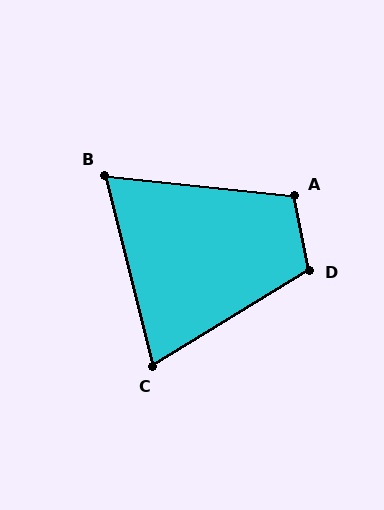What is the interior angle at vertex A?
Approximately 108 degrees (obtuse).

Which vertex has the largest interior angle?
D, at approximately 110 degrees.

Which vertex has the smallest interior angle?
B, at approximately 70 degrees.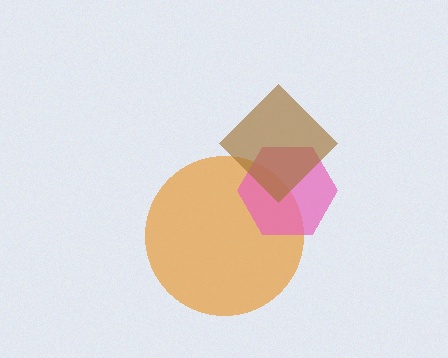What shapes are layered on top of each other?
The layered shapes are: an orange circle, a pink hexagon, a brown diamond.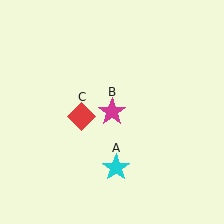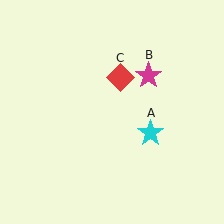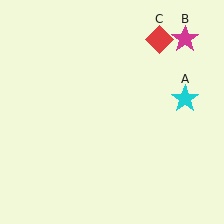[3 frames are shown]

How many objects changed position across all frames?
3 objects changed position: cyan star (object A), magenta star (object B), red diamond (object C).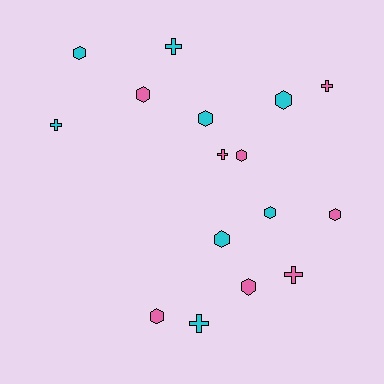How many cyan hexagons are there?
There are 5 cyan hexagons.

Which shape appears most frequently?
Hexagon, with 10 objects.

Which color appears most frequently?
Cyan, with 8 objects.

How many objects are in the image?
There are 16 objects.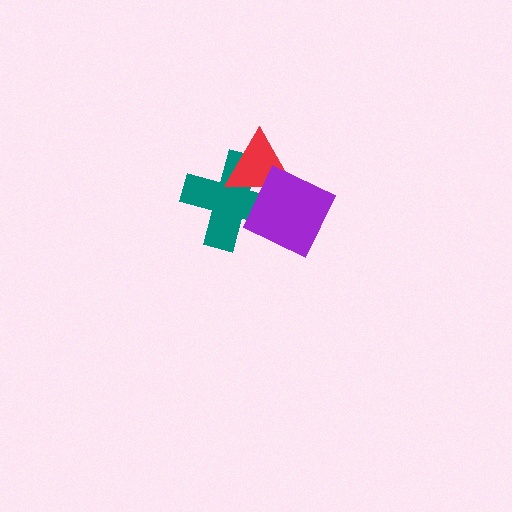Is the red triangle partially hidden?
Yes, it is partially covered by another shape.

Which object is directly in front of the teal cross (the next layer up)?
The red triangle is directly in front of the teal cross.